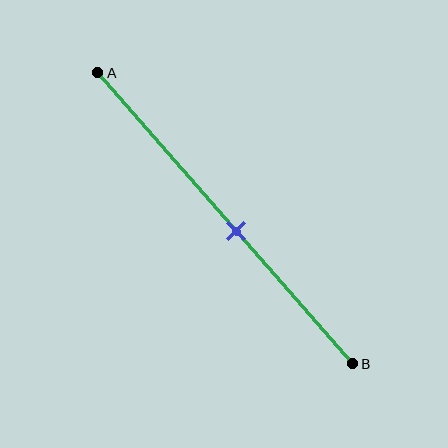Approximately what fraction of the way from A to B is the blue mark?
The blue mark is approximately 55% of the way from A to B.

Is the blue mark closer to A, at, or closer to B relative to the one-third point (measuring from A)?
The blue mark is closer to point B than the one-third point of segment AB.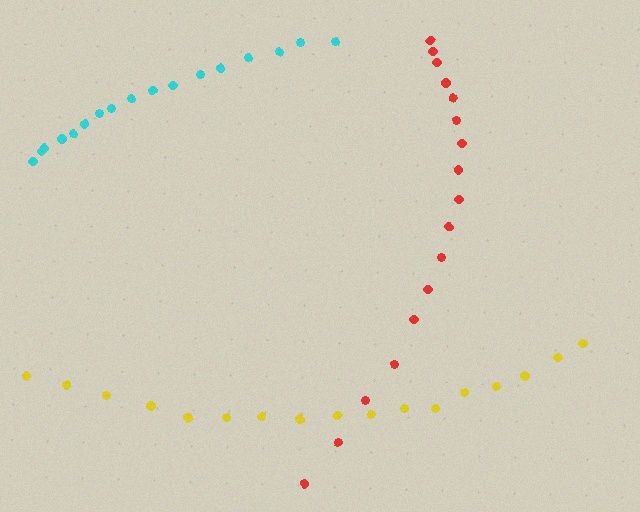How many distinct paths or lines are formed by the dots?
There are 3 distinct paths.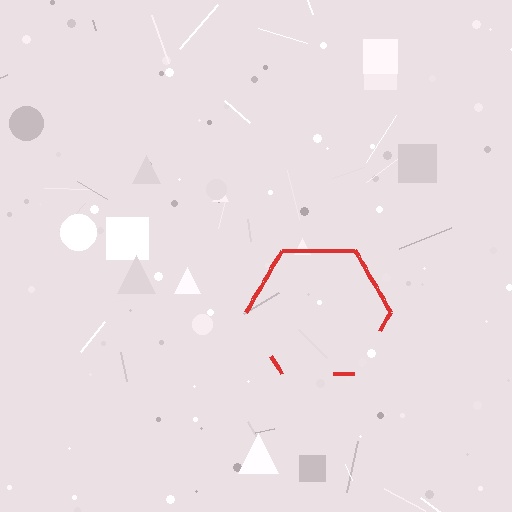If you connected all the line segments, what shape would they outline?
They would outline a hexagon.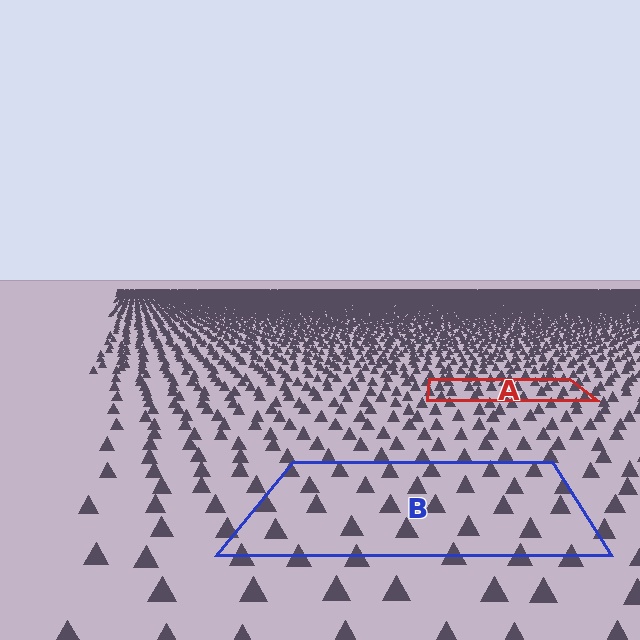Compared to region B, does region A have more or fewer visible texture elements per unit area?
Region A has more texture elements per unit area — they are packed more densely because it is farther away.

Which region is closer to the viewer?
Region B is closer. The texture elements there are larger and more spread out.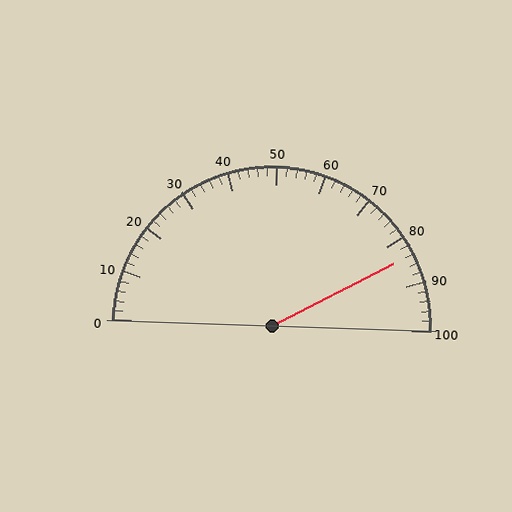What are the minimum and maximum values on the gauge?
The gauge ranges from 0 to 100.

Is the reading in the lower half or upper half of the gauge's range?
The reading is in the upper half of the range (0 to 100).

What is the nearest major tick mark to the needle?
The nearest major tick mark is 80.